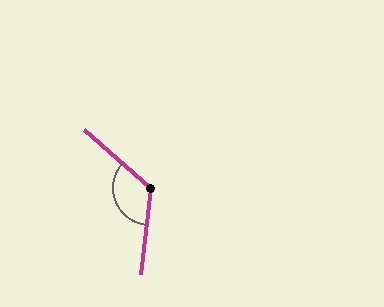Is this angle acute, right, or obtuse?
It is obtuse.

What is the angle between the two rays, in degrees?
Approximately 125 degrees.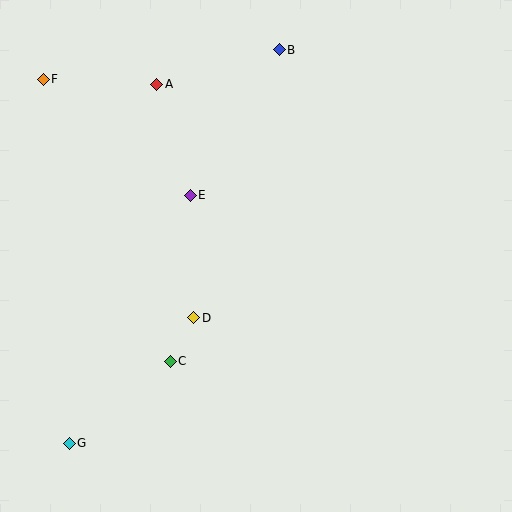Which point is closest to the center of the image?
Point D at (194, 318) is closest to the center.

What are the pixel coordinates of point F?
Point F is at (43, 79).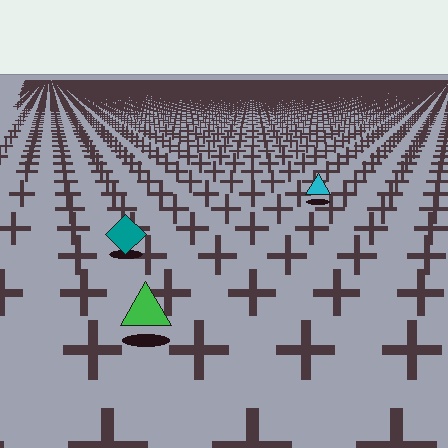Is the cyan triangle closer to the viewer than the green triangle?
No. The green triangle is closer — you can tell from the texture gradient: the ground texture is coarser near it.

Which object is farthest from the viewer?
The cyan triangle is farthest from the viewer. It appears smaller and the ground texture around it is denser.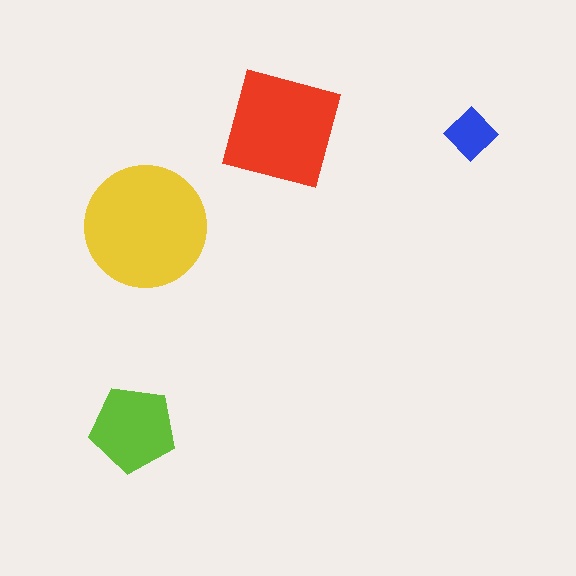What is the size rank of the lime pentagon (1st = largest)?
3rd.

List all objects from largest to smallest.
The yellow circle, the red square, the lime pentagon, the blue diamond.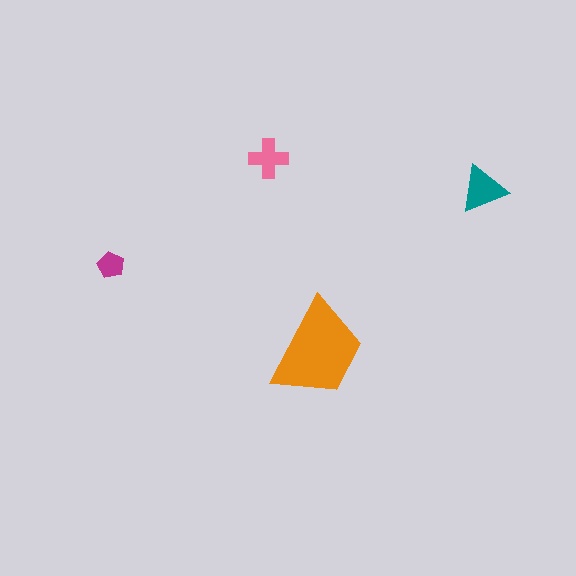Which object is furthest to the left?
The magenta pentagon is leftmost.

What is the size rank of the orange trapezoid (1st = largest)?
1st.